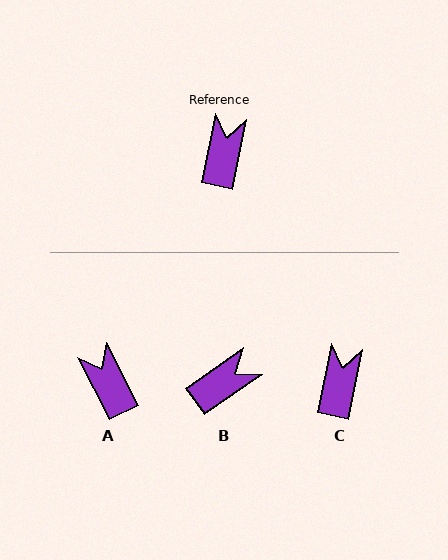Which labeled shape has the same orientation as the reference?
C.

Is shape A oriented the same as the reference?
No, it is off by about 39 degrees.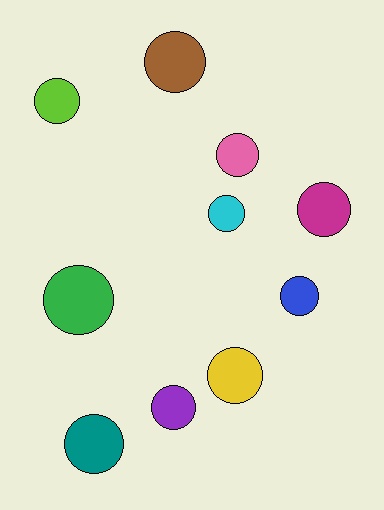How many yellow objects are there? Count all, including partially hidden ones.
There is 1 yellow object.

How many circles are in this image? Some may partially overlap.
There are 10 circles.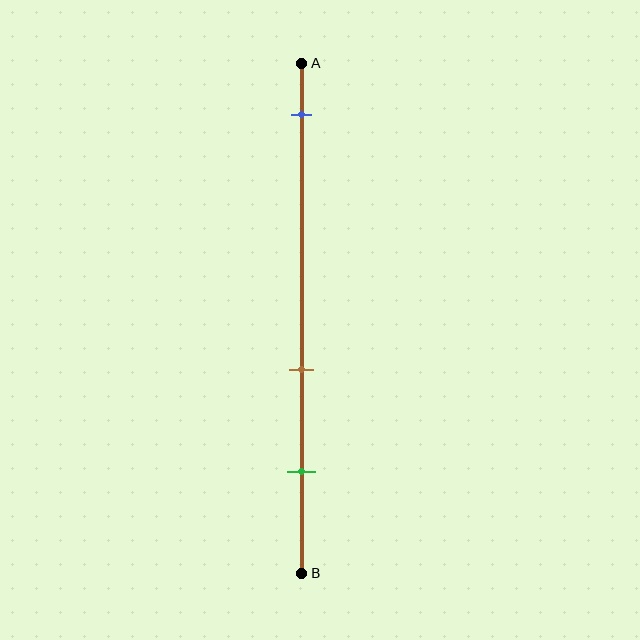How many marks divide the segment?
There are 3 marks dividing the segment.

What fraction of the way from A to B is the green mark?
The green mark is approximately 80% (0.8) of the way from A to B.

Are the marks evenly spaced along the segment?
No, the marks are not evenly spaced.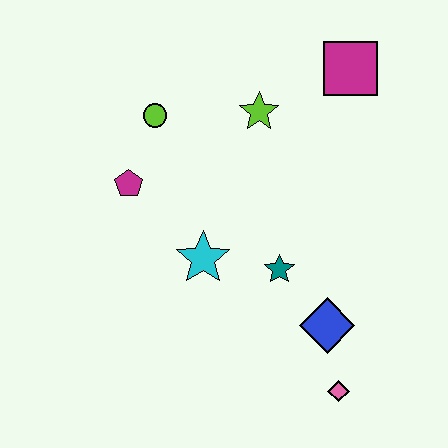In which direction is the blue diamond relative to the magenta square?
The blue diamond is below the magenta square.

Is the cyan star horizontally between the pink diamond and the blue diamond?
No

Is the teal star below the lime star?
Yes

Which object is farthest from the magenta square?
The pink diamond is farthest from the magenta square.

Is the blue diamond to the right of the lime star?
Yes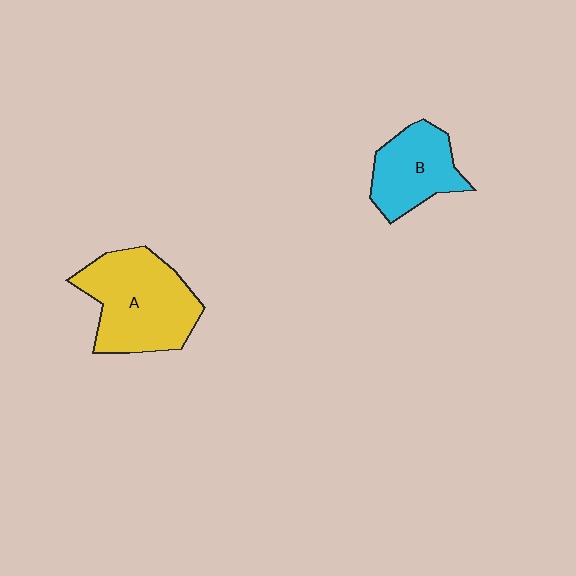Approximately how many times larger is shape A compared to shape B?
Approximately 1.5 times.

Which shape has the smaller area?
Shape B (cyan).